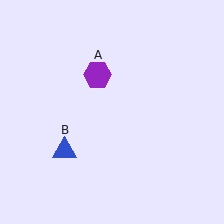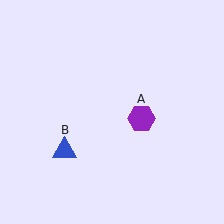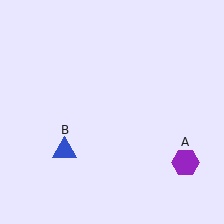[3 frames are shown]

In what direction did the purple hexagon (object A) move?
The purple hexagon (object A) moved down and to the right.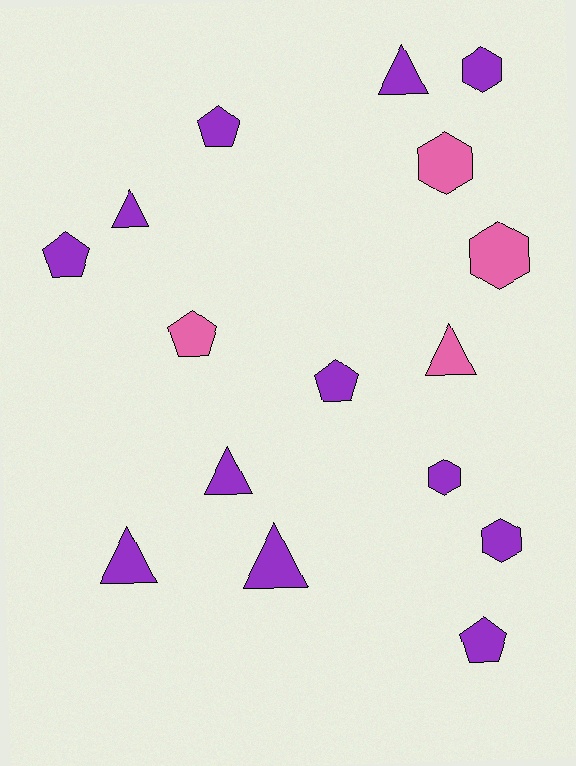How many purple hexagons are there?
There are 3 purple hexagons.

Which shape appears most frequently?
Triangle, with 6 objects.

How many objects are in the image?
There are 16 objects.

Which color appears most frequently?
Purple, with 12 objects.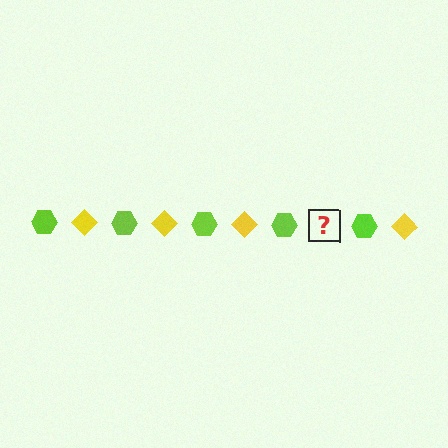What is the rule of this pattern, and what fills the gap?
The rule is that the pattern alternates between lime hexagon and yellow diamond. The gap should be filled with a yellow diamond.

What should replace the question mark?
The question mark should be replaced with a yellow diamond.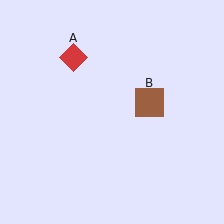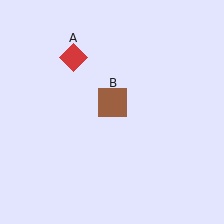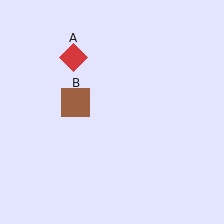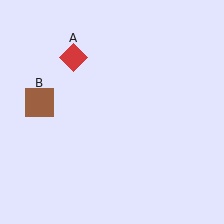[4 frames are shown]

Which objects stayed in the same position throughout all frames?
Red diamond (object A) remained stationary.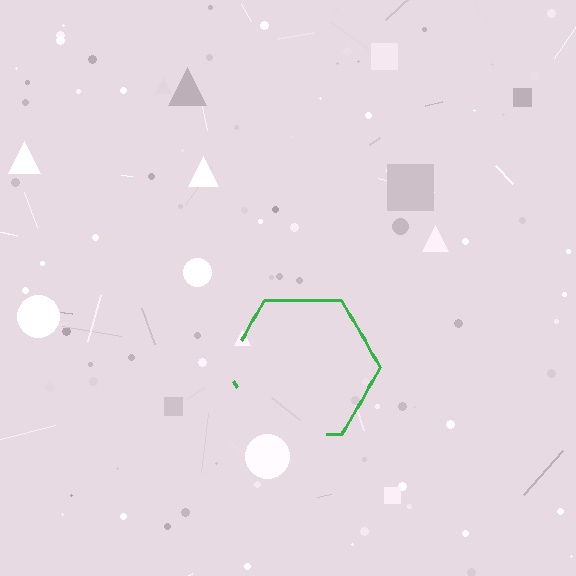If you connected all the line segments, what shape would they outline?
They would outline a hexagon.